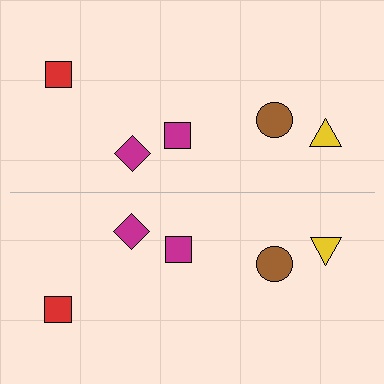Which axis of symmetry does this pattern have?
The pattern has a horizontal axis of symmetry running through the center of the image.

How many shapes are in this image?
There are 10 shapes in this image.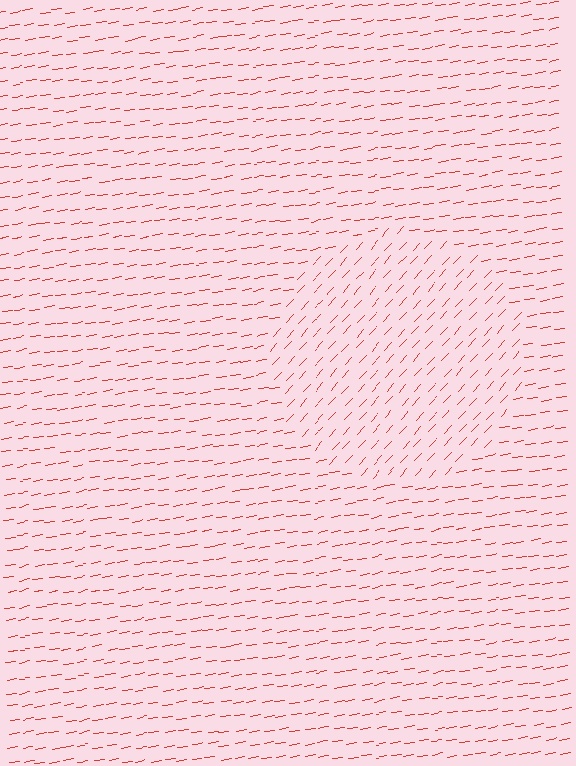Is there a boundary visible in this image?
Yes, there is a texture boundary formed by a change in line orientation.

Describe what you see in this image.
The image is filled with small red line segments. A circle region in the image has lines oriented differently from the surrounding lines, creating a visible texture boundary.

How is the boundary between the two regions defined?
The boundary is defined purely by a change in line orientation (approximately 38 degrees difference). All lines are the same color and thickness.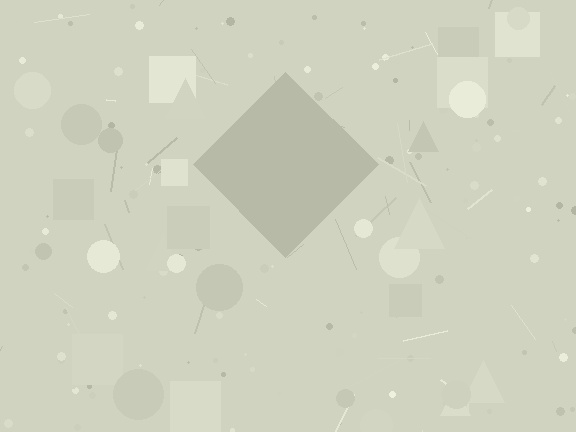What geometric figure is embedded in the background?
A diamond is embedded in the background.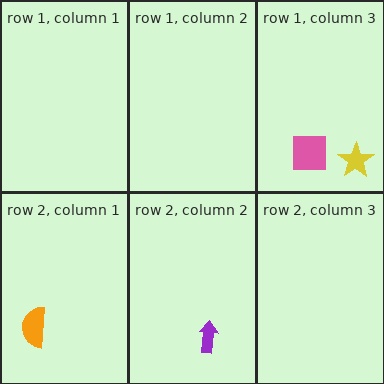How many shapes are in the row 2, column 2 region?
1.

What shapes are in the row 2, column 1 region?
The orange semicircle.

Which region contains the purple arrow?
The row 2, column 2 region.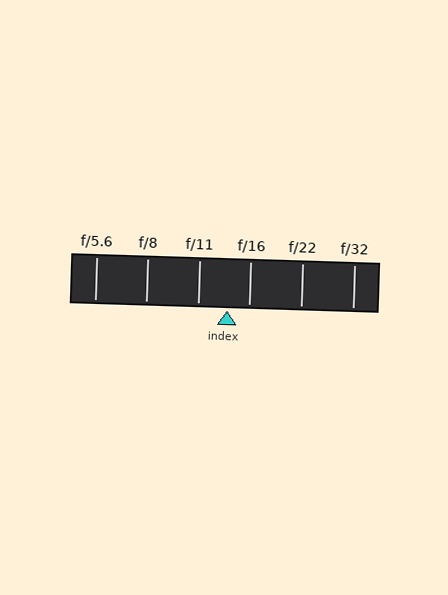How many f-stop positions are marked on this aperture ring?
There are 6 f-stop positions marked.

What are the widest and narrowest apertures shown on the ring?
The widest aperture shown is f/5.6 and the narrowest is f/32.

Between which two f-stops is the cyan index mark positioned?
The index mark is between f/11 and f/16.